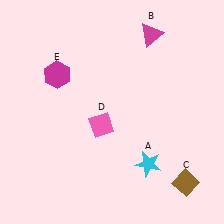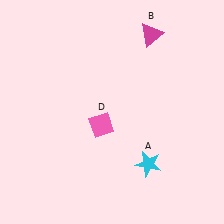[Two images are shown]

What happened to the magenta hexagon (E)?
The magenta hexagon (E) was removed in Image 2. It was in the top-left area of Image 1.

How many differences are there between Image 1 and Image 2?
There are 2 differences between the two images.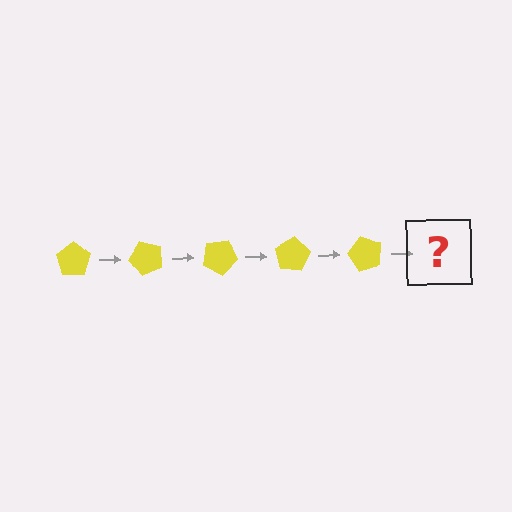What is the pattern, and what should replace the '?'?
The pattern is that the pentagon rotates 50 degrees each step. The '?' should be a yellow pentagon rotated 250 degrees.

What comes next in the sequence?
The next element should be a yellow pentagon rotated 250 degrees.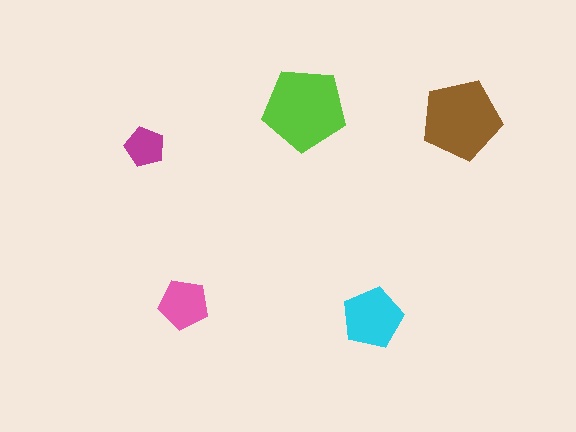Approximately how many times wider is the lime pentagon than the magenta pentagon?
About 2 times wider.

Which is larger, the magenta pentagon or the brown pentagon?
The brown one.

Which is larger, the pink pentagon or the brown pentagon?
The brown one.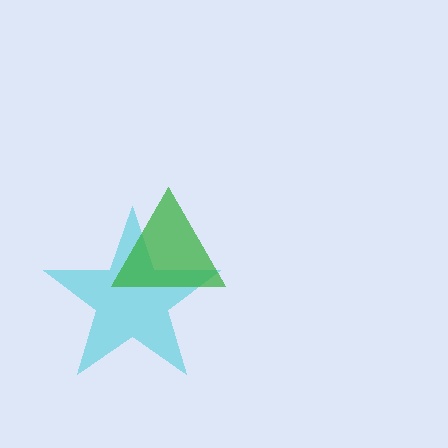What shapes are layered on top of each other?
The layered shapes are: a cyan star, a green triangle.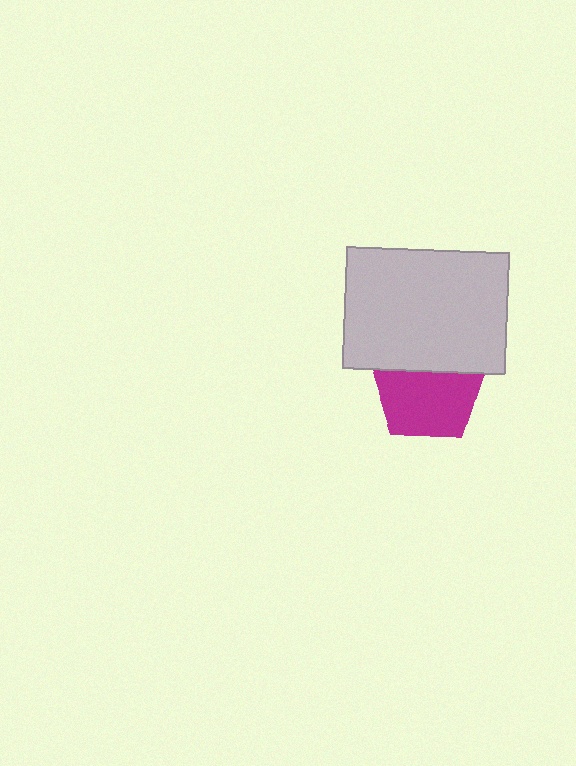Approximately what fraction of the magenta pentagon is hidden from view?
Roughly 33% of the magenta pentagon is hidden behind the light gray rectangle.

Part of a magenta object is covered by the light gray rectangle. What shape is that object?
It is a pentagon.